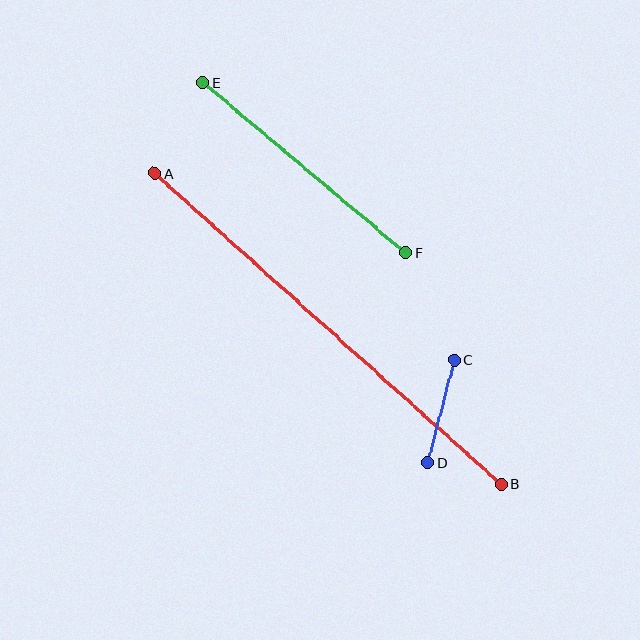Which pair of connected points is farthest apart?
Points A and B are farthest apart.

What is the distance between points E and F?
The distance is approximately 264 pixels.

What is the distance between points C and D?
The distance is approximately 107 pixels.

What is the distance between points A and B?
The distance is approximately 465 pixels.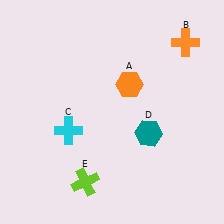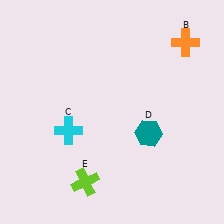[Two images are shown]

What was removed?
The orange hexagon (A) was removed in Image 2.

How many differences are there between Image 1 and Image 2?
There is 1 difference between the two images.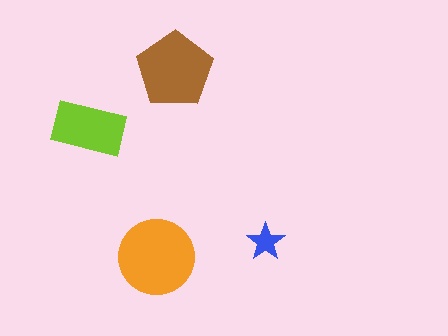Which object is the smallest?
The blue star.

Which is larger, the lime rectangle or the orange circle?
The orange circle.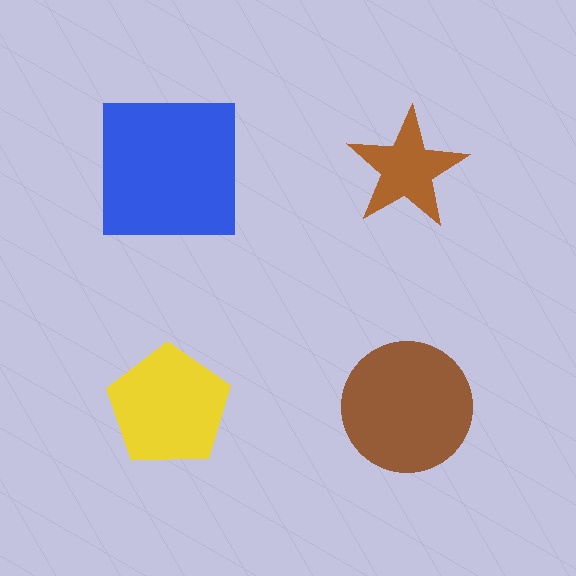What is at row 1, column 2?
A brown star.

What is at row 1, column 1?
A blue square.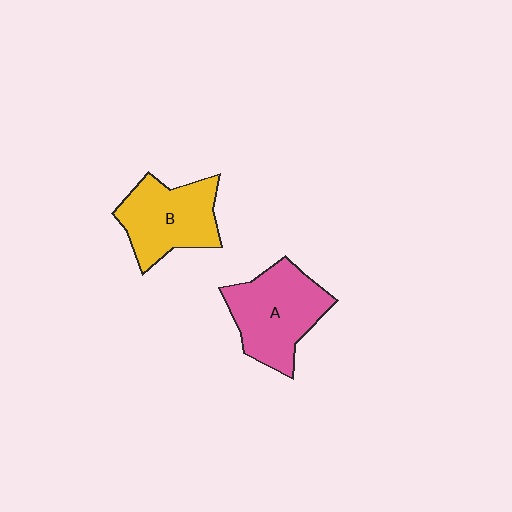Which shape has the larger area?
Shape A (pink).